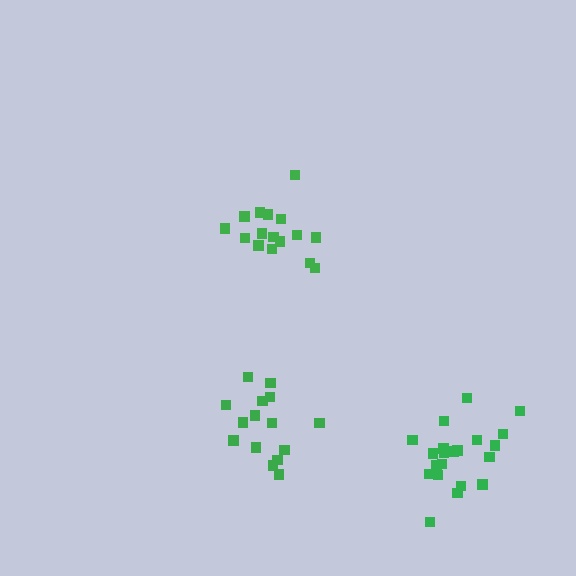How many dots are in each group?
Group 1: 15 dots, Group 2: 16 dots, Group 3: 21 dots (52 total).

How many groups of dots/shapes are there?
There are 3 groups.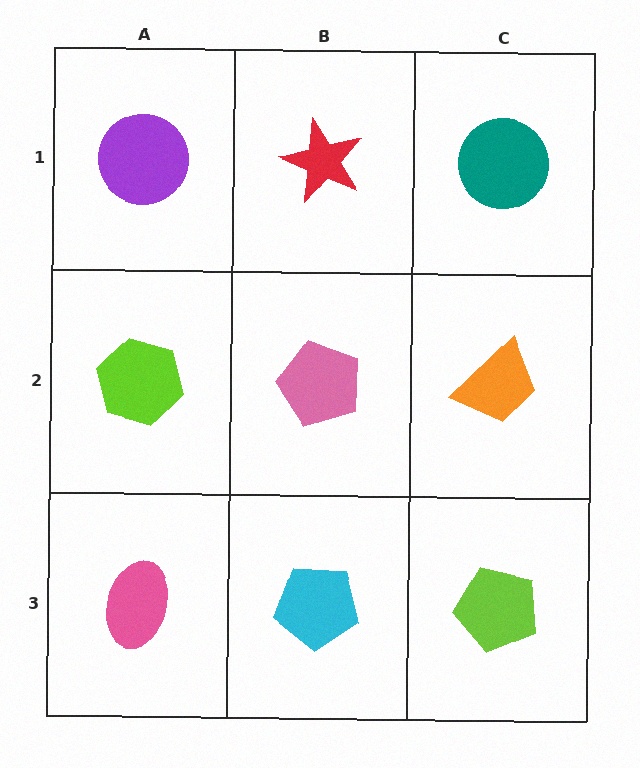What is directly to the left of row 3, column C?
A cyan pentagon.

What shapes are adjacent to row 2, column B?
A red star (row 1, column B), a cyan pentagon (row 3, column B), a lime hexagon (row 2, column A), an orange trapezoid (row 2, column C).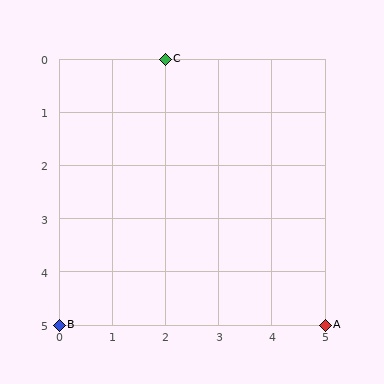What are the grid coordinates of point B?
Point B is at grid coordinates (0, 5).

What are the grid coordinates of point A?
Point A is at grid coordinates (5, 5).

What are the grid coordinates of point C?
Point C is at grid coordinates (2, 0).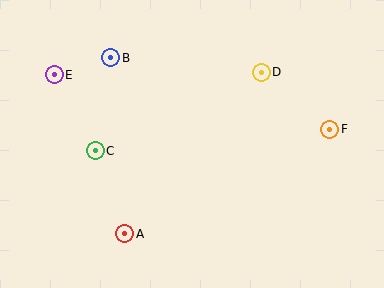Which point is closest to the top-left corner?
Point E is closest to the top-left corner.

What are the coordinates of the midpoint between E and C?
The midpoint between E and C is at (75, 113).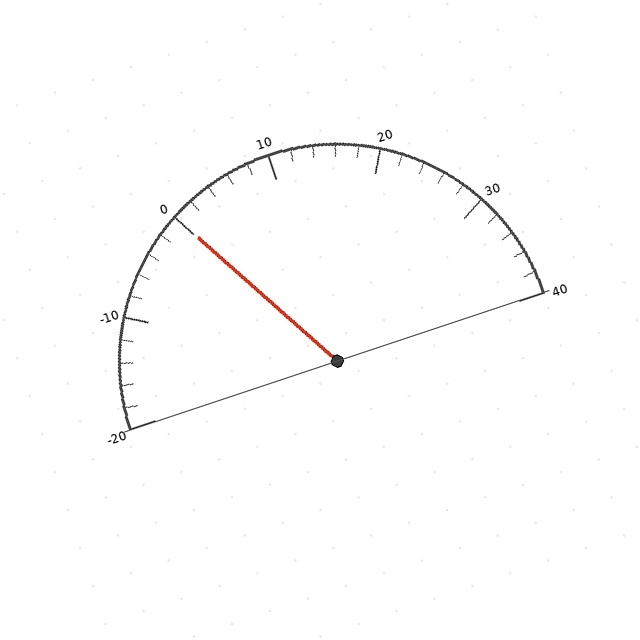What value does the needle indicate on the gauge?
The needle indicates approximately 0.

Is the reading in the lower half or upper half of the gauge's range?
The reading is in the lower half of the range (-20 to 40).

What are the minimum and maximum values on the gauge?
The gauge ranges from -20 to 40.